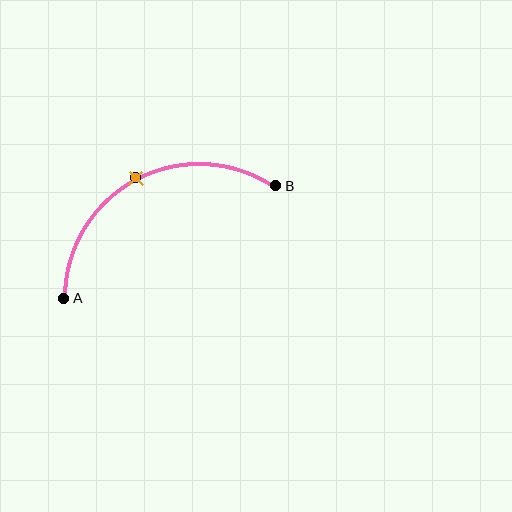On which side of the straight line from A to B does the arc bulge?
The arc bulges above the straight line connecting A and B.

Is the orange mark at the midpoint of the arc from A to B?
Yes. The orange mark lies on the arc at equal arc-length from both A and B — it is the arc midpoint.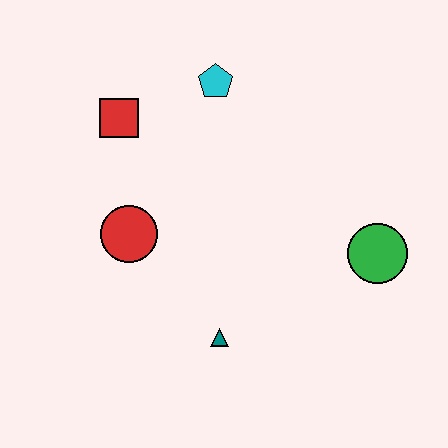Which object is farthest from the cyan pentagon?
The teal triangle is farthest from the cyan pentagon.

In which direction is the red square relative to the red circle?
The red square is above the red circle.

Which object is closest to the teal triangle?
The red circle is closest to the teal triangle.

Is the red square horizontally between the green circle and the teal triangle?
No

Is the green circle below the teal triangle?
No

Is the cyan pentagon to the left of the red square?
No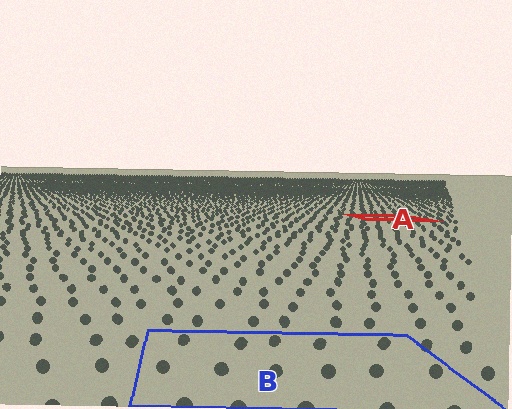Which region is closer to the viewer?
Region B is closer. The texture elements there are larger and more spread out.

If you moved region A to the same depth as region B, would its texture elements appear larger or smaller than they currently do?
They would appear larger. At a closer depth, the same texture elements are projected at a bigger on-screen size.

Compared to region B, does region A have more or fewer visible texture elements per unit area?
Region A has more texture elements per unit area — they are packed more densely because it is farther away.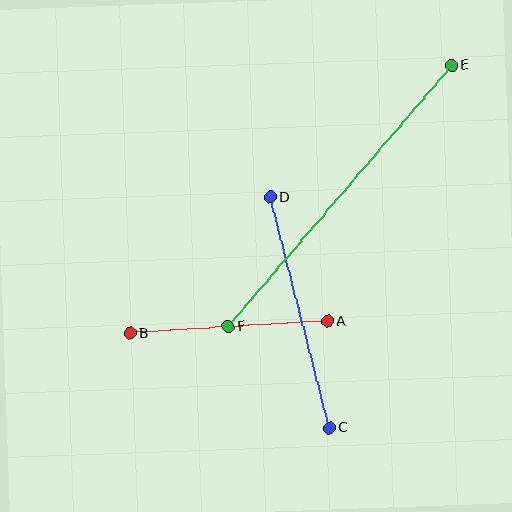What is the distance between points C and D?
The distance is approximately 238 pixels.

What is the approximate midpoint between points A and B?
The midpoint is at approximately (229, 327) pixels.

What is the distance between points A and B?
The distance is approximately 198 pixels.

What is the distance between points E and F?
The distance is approximately 343 pixels.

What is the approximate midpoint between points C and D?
The midpoint is at approximately (300, 312) pixels.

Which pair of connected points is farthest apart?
Points E and F are farthest apart.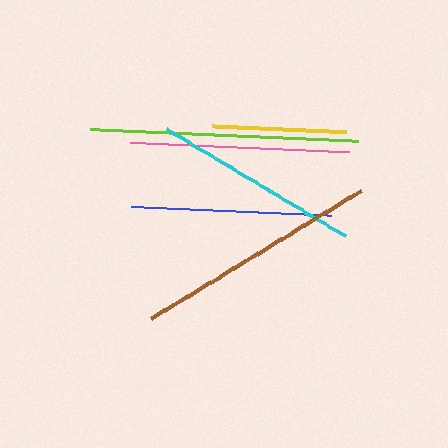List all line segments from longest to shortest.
From longest to shortest: lime, brown, pink, cyan, blue, yellow.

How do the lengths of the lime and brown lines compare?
The lime and brown lines are approximately the same length.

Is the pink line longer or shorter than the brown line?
The brown line is longer than the pink line.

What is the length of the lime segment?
The lime segment is approximately 268 pixels long.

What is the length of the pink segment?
The pink segment is approximately 219 pixels long.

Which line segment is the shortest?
The yellow line is the shortest at approximately 134 pixels.